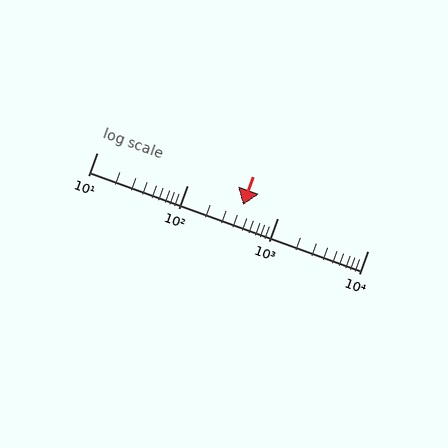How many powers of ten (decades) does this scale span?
The scale spans 3 decades, from 10 to 10000.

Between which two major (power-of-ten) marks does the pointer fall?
The pointer is between 100 and 1000.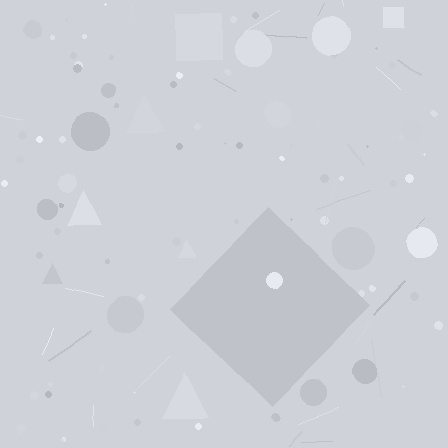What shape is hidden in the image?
A diamond is hidden in the image.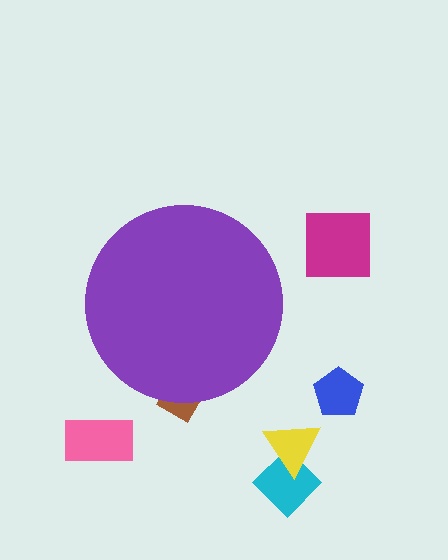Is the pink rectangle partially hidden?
No, the pink rectangle is fully visible.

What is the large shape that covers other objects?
A purple circle.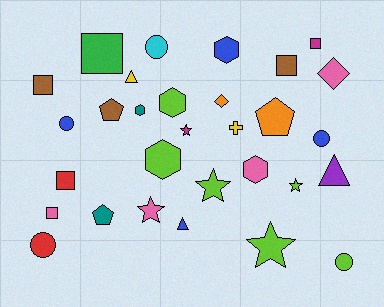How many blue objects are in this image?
There are 4 blue objects.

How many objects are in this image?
There are 30 objects.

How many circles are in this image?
There are 5 circles.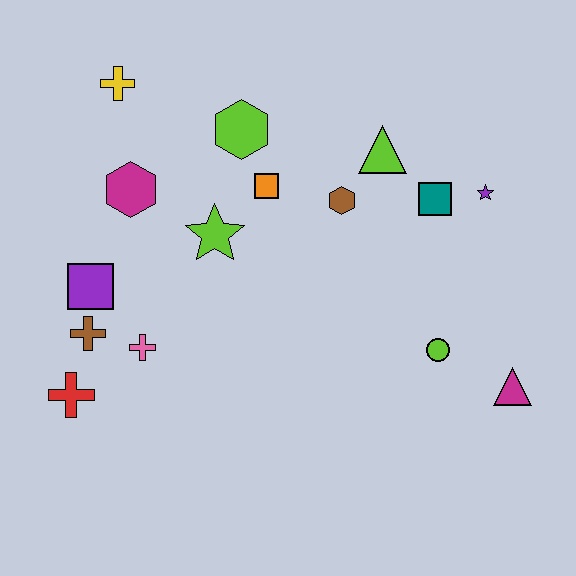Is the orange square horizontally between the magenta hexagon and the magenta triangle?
Yes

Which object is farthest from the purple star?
The red cross is farthest from the purple star.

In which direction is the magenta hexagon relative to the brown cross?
The magenta hexagon is above the brown cross.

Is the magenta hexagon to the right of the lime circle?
No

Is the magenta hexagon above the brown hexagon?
Yes